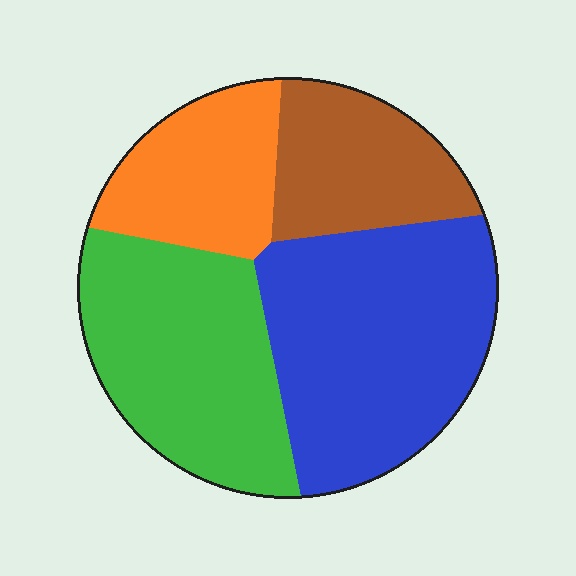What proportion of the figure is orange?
Orange takes up about one sixth (1/6) of the figure.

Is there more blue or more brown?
Blue.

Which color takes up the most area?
Blue, at roughly 35%.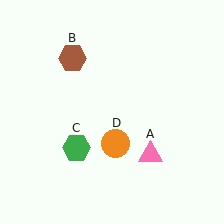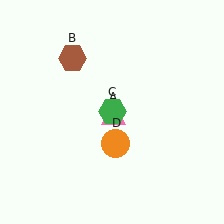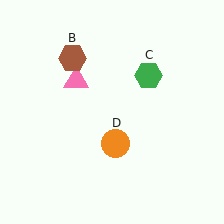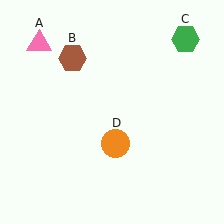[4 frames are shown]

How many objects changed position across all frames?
2 objects changed position: pink triangle (object A), green hexagon (object C).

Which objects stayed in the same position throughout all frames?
Brown hexagon (object B) and orange circle (object D) remained stationary.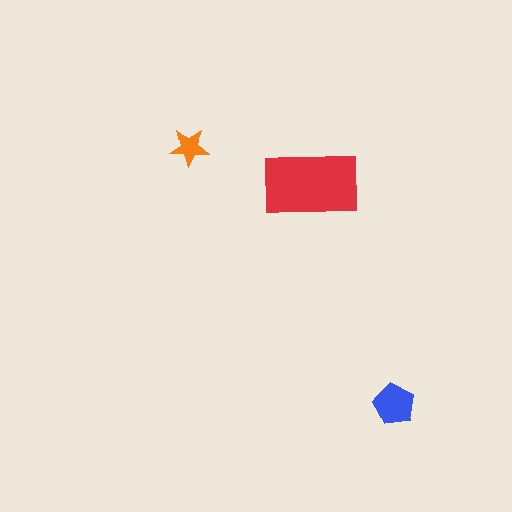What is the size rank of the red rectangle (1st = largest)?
1st.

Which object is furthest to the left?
The orange star is leftmost.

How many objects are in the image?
There are 3 objects in the image.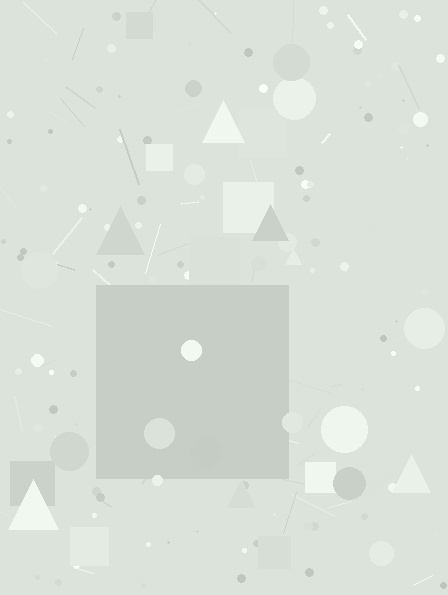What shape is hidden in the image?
A square is hidden in the image.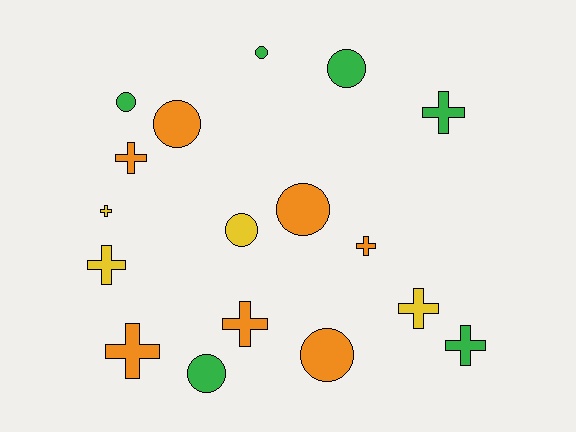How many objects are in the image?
There are 17 objects.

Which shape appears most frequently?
Cross, with 9 objects.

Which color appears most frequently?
Orange, with 7 objects.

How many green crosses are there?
There are 2 green crosses.